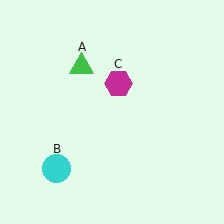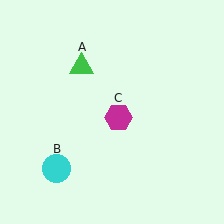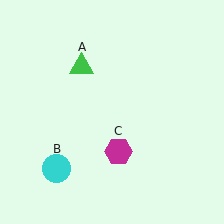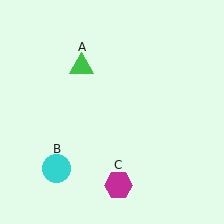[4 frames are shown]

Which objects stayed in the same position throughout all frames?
Green triangle (object A) and cyan circle (object B) remained stationary.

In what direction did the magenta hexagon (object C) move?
The magenta hexagon (object C) moved down.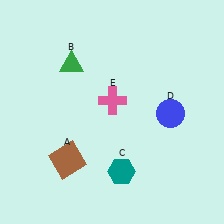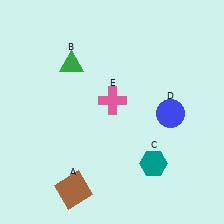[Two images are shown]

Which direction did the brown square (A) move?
The brown square (A) moved down.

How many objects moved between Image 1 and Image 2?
2 objects moved between the two images.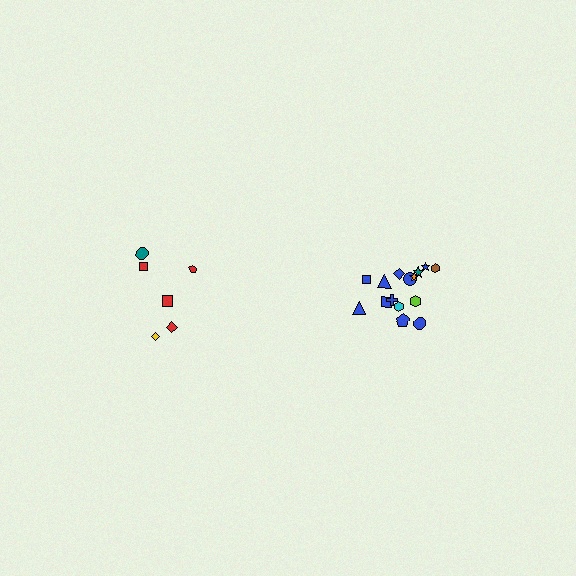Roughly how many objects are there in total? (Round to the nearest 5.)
Roughly 20 objects in total.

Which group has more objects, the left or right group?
The right group.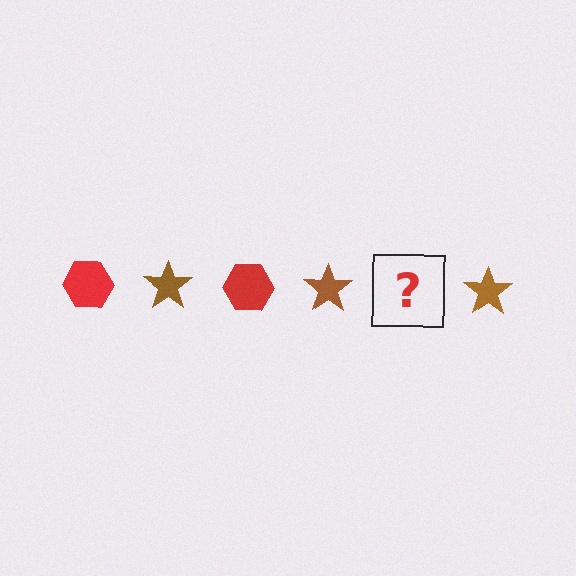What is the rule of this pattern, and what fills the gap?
The rule is that the pattern alternates between red hexagon and brown star. The gap should be filled with a red hexagon.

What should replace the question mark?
The question mark should be replaced with a red hexagon.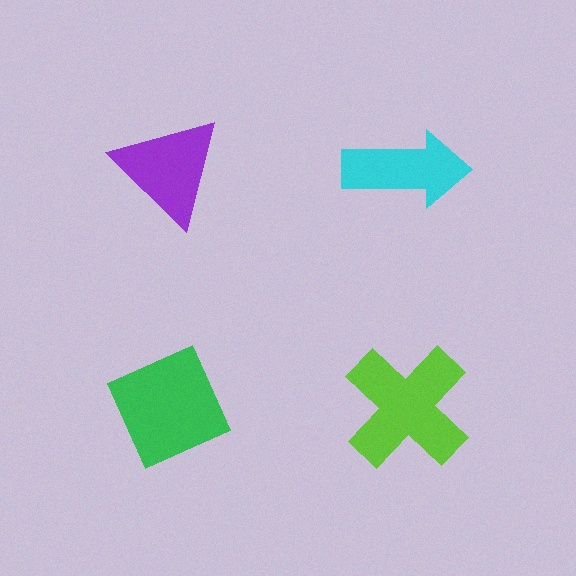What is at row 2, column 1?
A green diamond.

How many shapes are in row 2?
2 shapes.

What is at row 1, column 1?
A purple triangle.